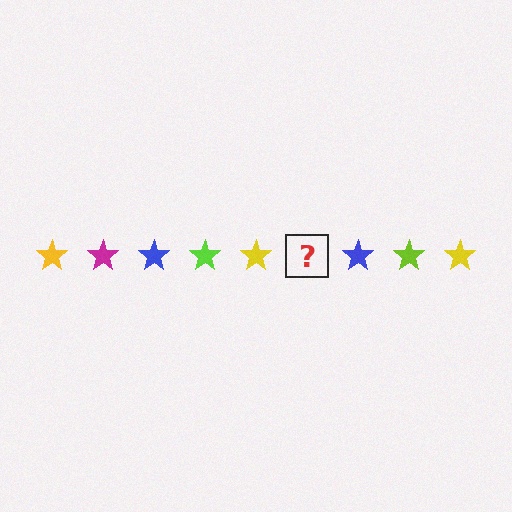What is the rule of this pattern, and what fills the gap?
The rule is that the pattern cycles through yellow, magenta, blue, lime stars. The gap should be filled with a magenta star.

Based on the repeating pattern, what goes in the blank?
The blank should be a magenta star.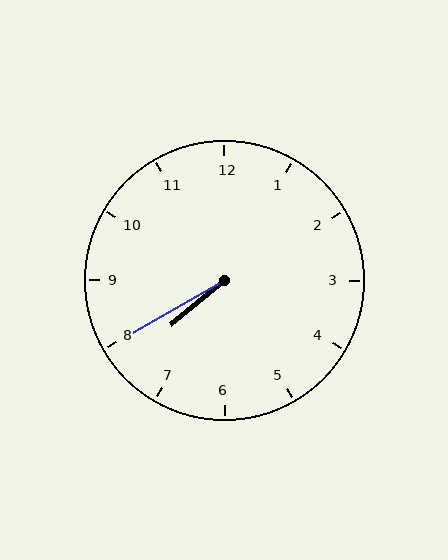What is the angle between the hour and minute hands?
Approximately 10 degrees.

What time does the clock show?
7:40.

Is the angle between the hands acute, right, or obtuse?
It is acute.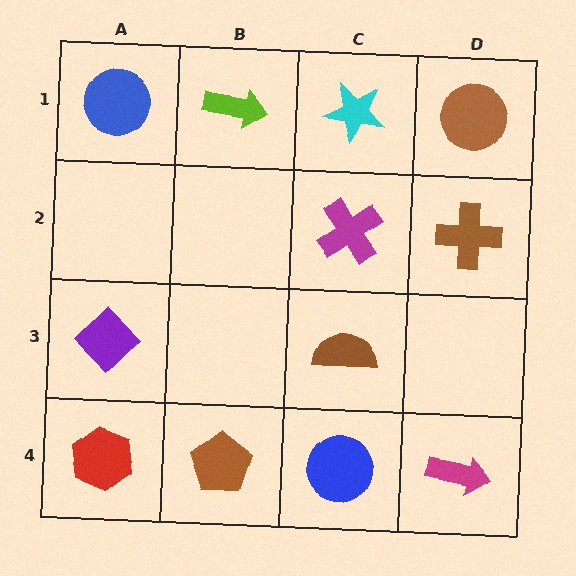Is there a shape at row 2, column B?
No, that cell is empty.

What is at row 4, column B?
A brown pentagon.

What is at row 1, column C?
A cyan star.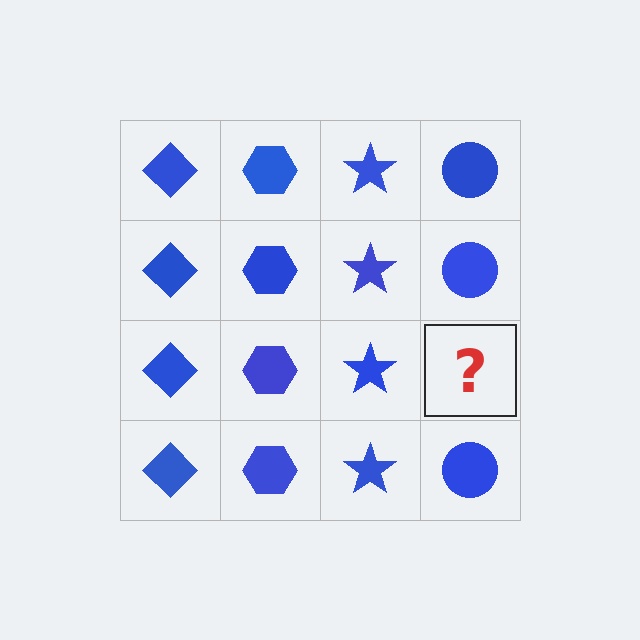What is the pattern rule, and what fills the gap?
The rule is that each column has a consistent shape. The gap should be filled with a blue circle.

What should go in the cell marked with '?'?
The missing cell should contain a blue circle.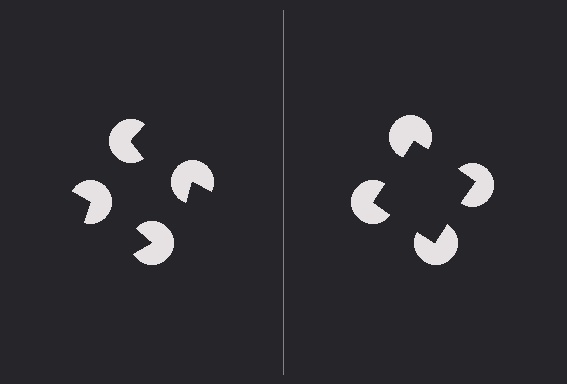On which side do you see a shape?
An illusory square appears on the right side. On the left side the wedge cuts are rotated, so no coherent shape forms.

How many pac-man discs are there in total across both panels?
8 — 4 on each side.